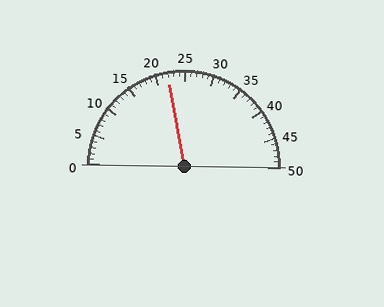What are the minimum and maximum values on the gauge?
The gauge ranges from 0 to 50.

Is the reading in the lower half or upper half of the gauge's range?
The reading is in the lower half of the range (0 to 50).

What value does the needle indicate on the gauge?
The needle indicates approximately 22.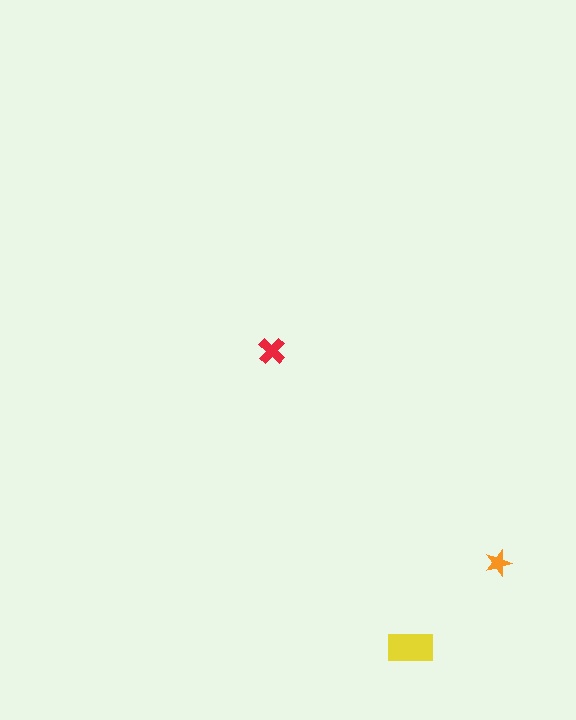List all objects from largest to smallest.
The yellow rectangle, the red cross, the orange star.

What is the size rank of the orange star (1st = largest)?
3rd.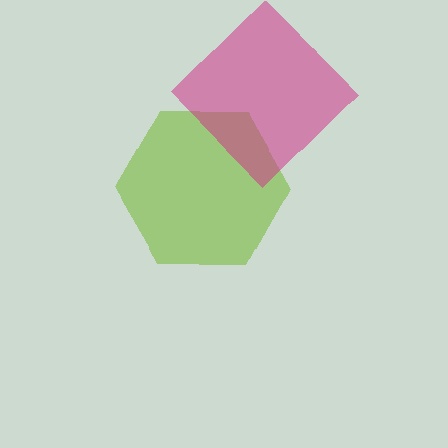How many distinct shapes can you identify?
There are 2 distinct shapes: a lime hexagon, a magenta diamond.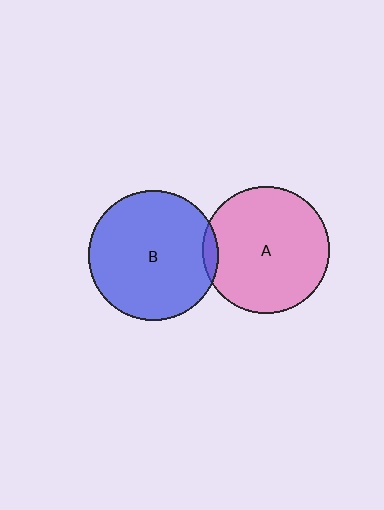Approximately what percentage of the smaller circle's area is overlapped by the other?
Approximately 5%.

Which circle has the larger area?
Circle B (blue).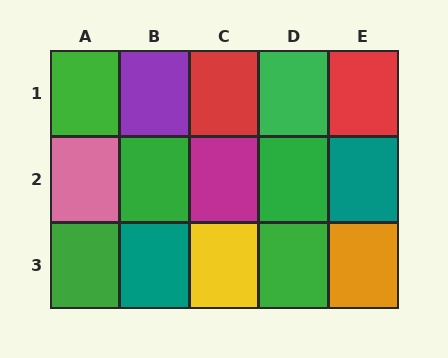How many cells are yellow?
1 cell is yellow.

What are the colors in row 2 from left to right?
Pink, green, magenta, green, teal.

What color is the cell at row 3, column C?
Yellow.